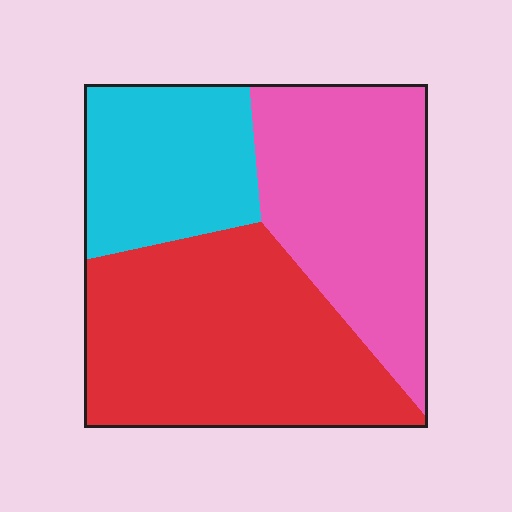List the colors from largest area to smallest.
From largest to smallest: red, pink, cyan.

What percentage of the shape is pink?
Pink takes up about one third (1/3) of the shape.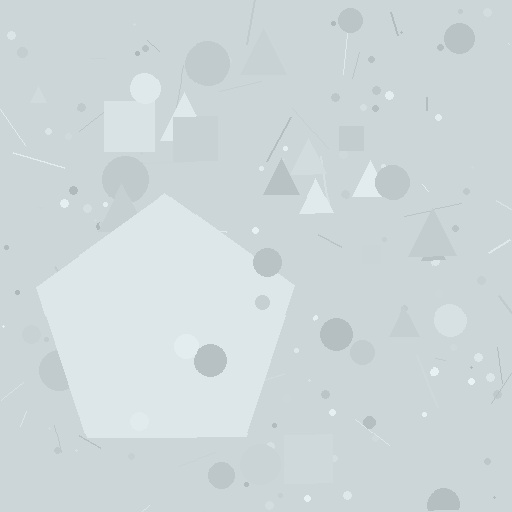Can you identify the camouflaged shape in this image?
The camouflaged shape is a pentagon.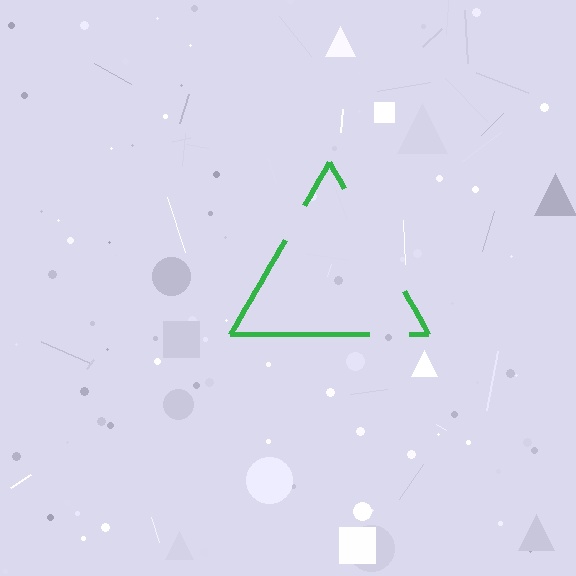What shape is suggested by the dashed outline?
The dashed outline suggests a triangle.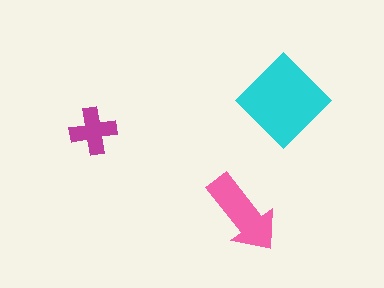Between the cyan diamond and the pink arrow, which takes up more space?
The cyan diamond.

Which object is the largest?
The cyan diamond.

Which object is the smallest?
The magenta cross.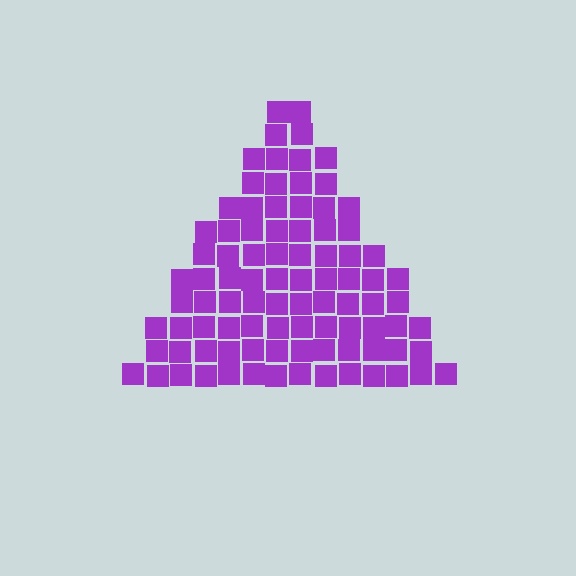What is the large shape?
The large shape is a triangle.